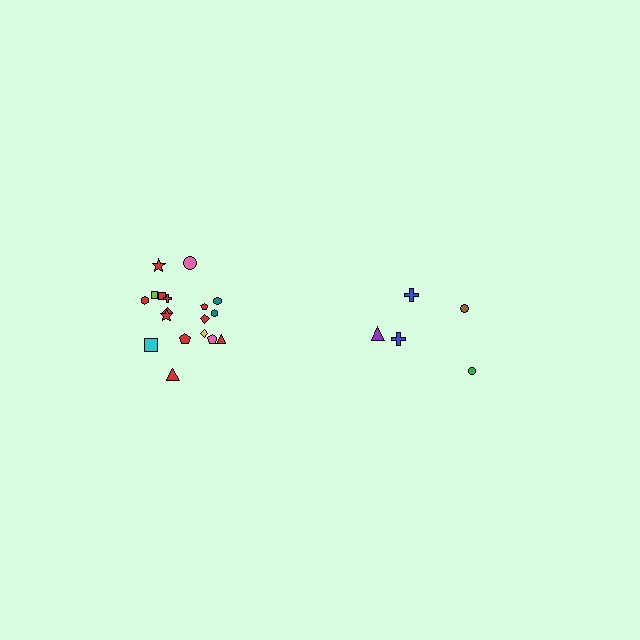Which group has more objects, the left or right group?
The left group.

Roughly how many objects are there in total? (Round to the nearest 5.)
Roughly 25 objects in total.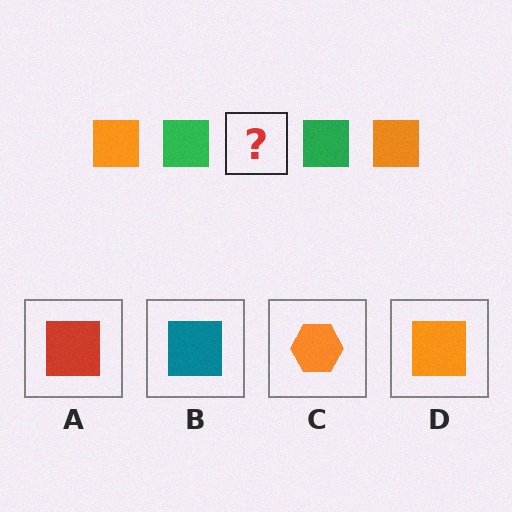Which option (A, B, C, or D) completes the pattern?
D.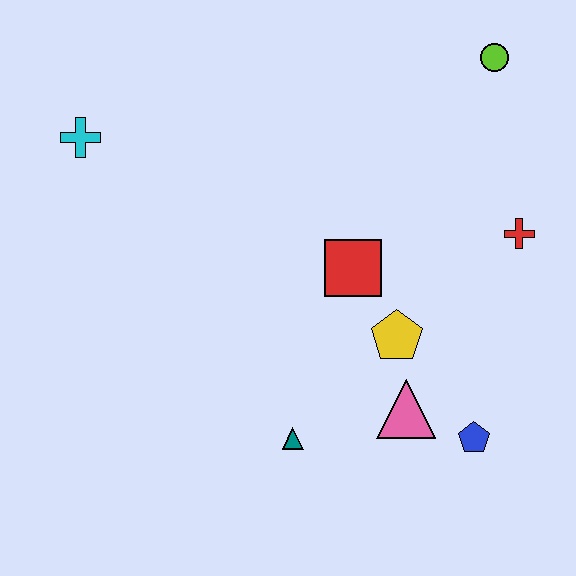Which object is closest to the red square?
The yellow pentagon is closest to the red square.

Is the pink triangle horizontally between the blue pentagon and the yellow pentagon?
Yes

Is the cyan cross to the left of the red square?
Yes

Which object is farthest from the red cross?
The cyan cross is farthest from the red cross.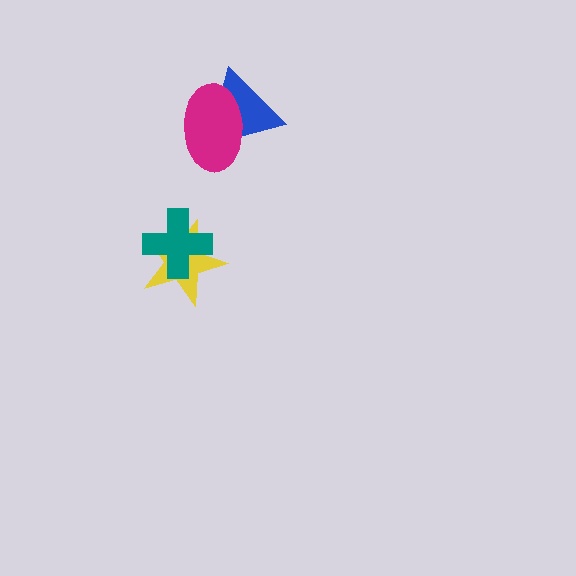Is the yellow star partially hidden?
Yes, it is partially covered by another shape.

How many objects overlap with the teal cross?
1 object overlaps with the teal cross.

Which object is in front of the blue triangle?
The magenta ellipse is in front of the blue triangle.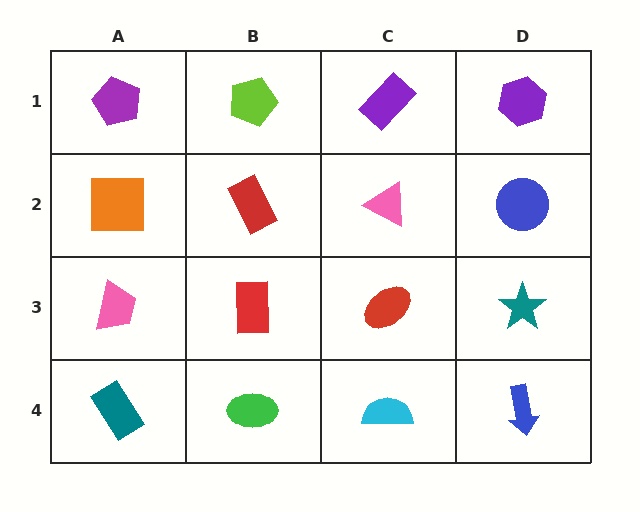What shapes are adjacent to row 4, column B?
A red rectangle (row 3, column B), a teal rectangle (row 4, column A), a cyan semicircle (row 4, column C).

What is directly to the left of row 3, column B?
A pink trapezoid.